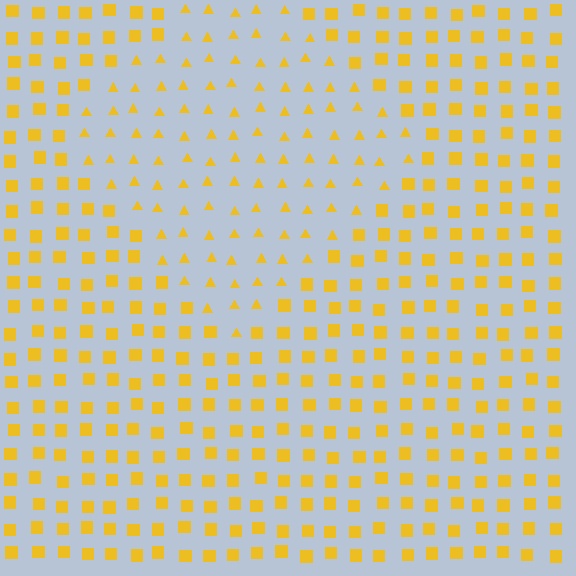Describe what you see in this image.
The image is filled with small yellow elements arranged in a uniform grid. A diamond-shaped region contains triangles, while the surrounding area contains squares. The boundary is defined purely by the change in element shape.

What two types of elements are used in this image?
The image uses triangles inside the diamond region and squares outside it.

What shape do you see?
I see a diamond.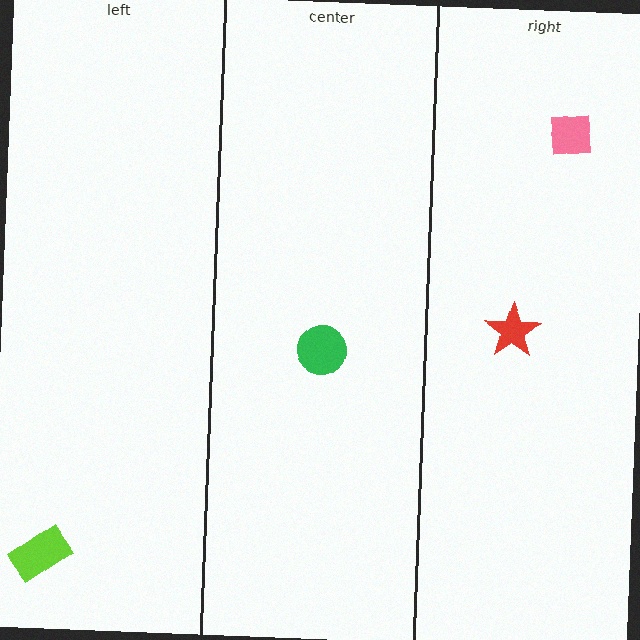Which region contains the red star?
The right region.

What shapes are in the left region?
The lime rectangle.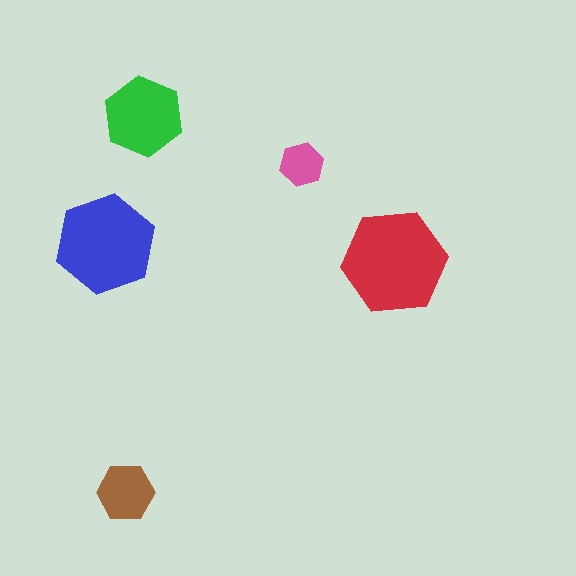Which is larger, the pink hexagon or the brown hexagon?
The brown one.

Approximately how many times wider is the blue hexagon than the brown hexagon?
About 1.5 times wider.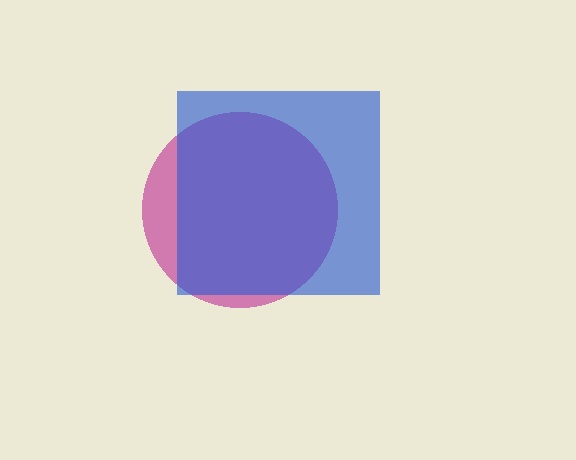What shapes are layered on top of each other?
The layered shapes are: a magenta circle, a blue square.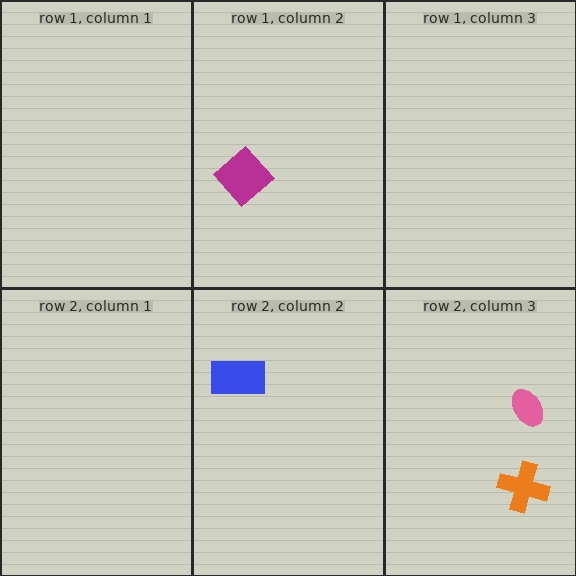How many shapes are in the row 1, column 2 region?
1.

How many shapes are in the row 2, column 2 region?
1.